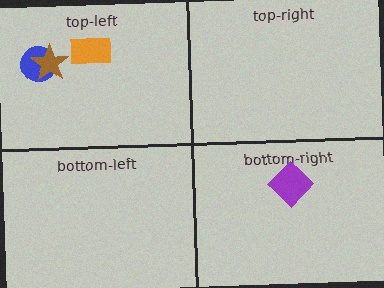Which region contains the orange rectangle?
The top-left region.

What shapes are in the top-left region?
The blue circle, the brown star, the orange rectangle.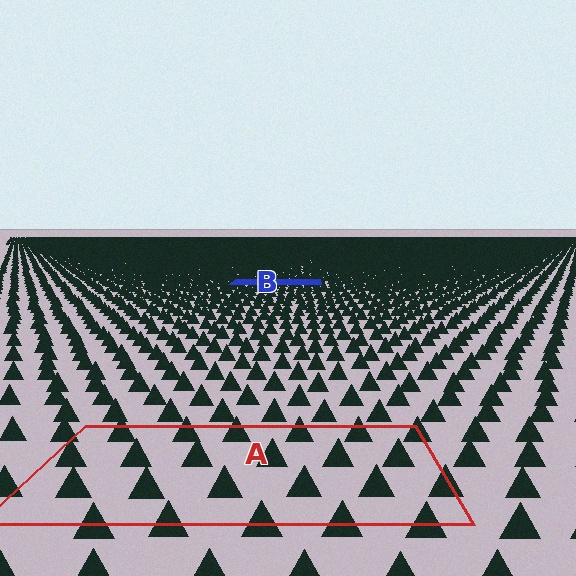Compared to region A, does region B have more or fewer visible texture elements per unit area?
Region B has more texture elements per unit area — they are packed more densely because it is farther away.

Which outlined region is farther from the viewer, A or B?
Region B is farther from the viewer — the texture elements inside it appear smaller and more densely packed.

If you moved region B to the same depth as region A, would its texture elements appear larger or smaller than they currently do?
They would appear larger. At a closer depth, the same texture elements are projected at a bigger on-screen size.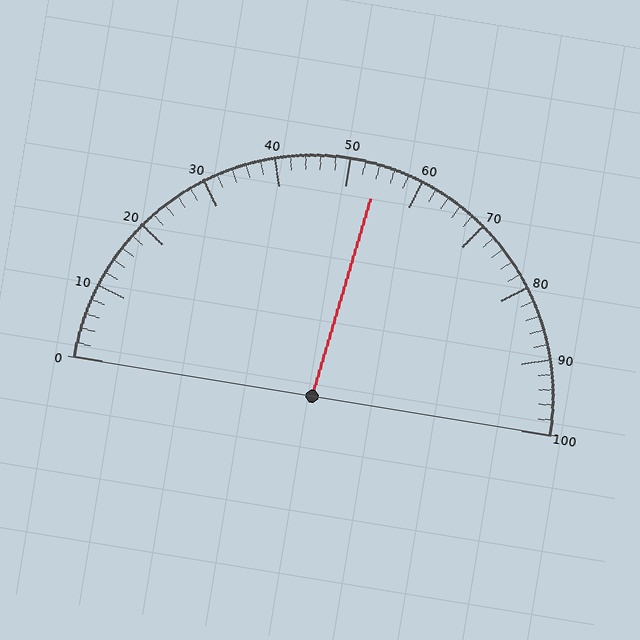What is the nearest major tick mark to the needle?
The nearest major tick mark is 50.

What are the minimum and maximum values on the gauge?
The gauge ranges from 0 to 100.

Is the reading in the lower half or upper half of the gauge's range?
The reading is in the upper half of the range (0 to 100).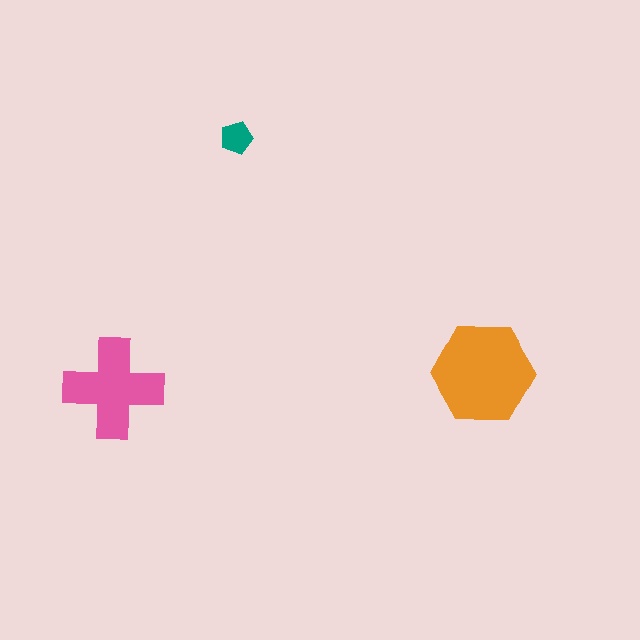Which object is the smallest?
The teal pentagon.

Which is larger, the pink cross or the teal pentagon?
The pink cross.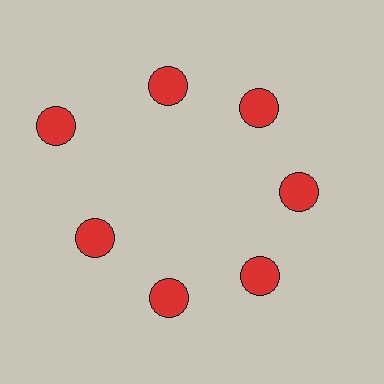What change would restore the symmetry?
The symmetry would be restored by moving it inward, back onto the ring so that all 7 circles sit at equal angles and equal distance from the center.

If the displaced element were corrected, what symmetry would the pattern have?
It would have 7-fold rotational symmetry — the pattern would map onto itself every 51 degrees.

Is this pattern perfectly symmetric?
No. The 7 red circles are arranged in a ring, but one element near the 10 o'clock position is pushed outward from the center, breaking the 7-fold rotational symmetry.